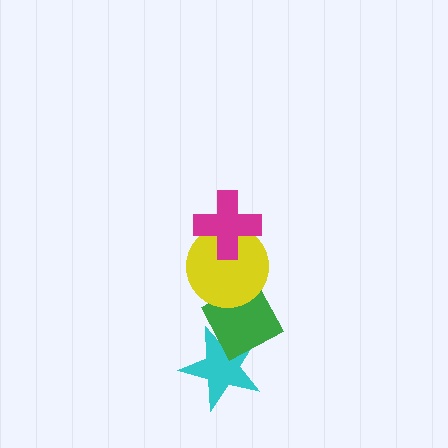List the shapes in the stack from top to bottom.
From top to bottom: the magenta cross, the yellow circle, the green diamond, the cyan star.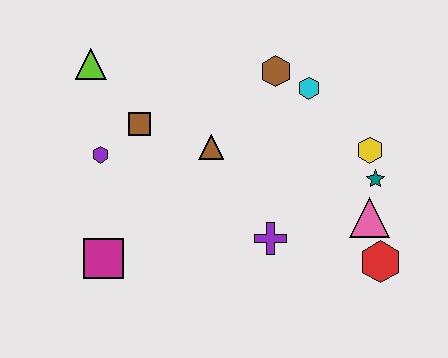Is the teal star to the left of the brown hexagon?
No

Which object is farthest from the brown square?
The red hexagon is farthest from the brown square.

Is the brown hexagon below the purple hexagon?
No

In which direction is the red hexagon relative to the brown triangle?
The red hexagon is to the right of the brown triangle.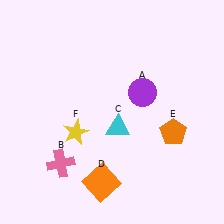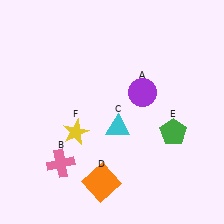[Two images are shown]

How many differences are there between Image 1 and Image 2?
There is 1 difference between the two images.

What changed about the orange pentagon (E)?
In Image 1, E is orange. In Image 2, it changed to green.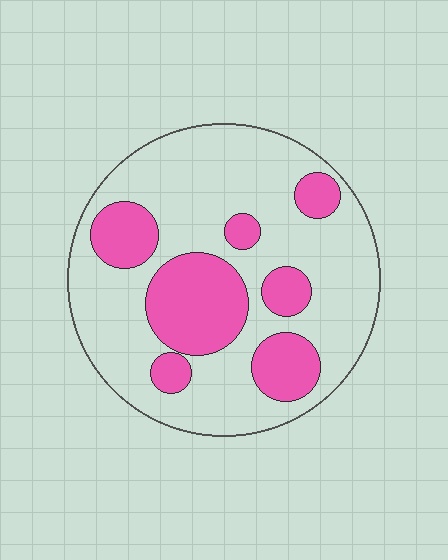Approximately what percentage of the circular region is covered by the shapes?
Approximately 30%.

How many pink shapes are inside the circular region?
7.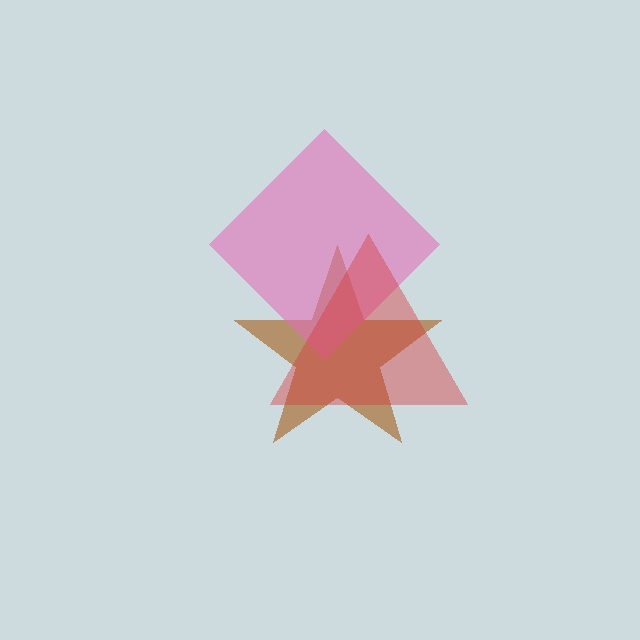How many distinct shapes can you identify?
There are 3 distinct shapes: a brown star, a pink diamond, a red triangle.